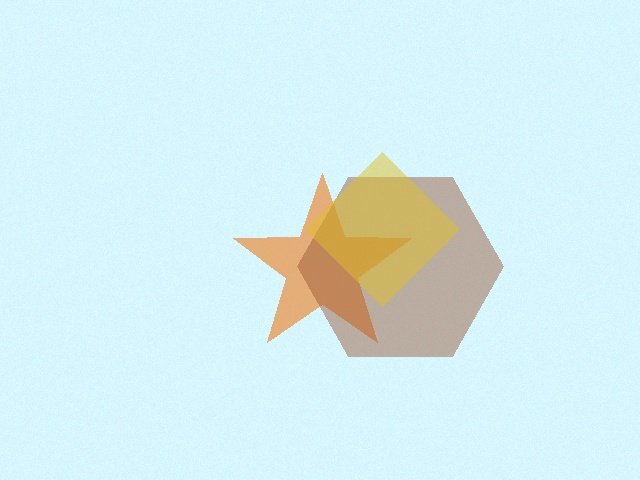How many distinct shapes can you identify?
There are 3 distinct shapes: an orange star, a brown hexagon, a yellow diamond.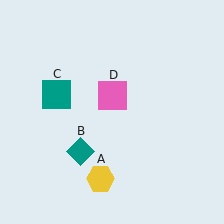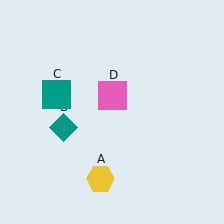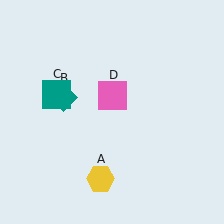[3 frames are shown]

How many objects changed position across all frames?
1 object changed position: teal diamond (object B).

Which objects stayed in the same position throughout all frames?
Yellow hexagon (object A) and teal square (object C) and pink square (object D) remained stationary.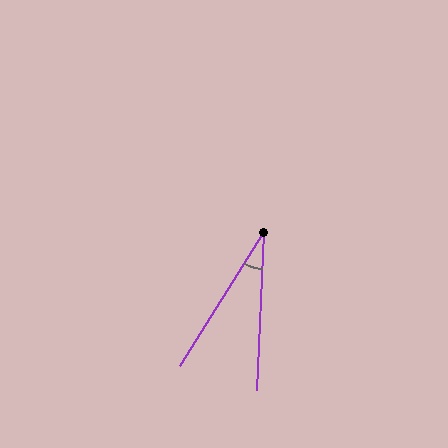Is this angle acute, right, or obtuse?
It is acute.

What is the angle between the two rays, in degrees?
Approximately 29 degrees.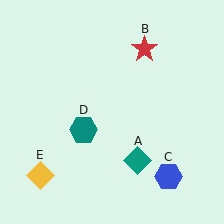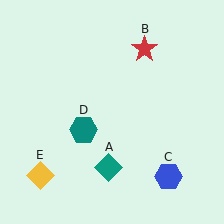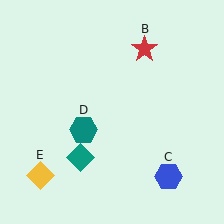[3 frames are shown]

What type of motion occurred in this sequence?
The teal diamond (object A) rotated clockwise around the center of the scene.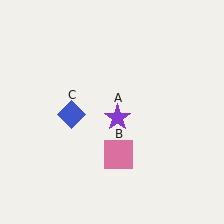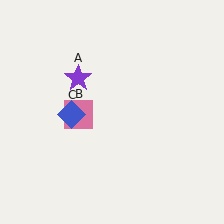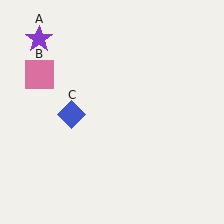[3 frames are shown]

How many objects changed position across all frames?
2 objects changed position: purple star (object A), pink square (object B).